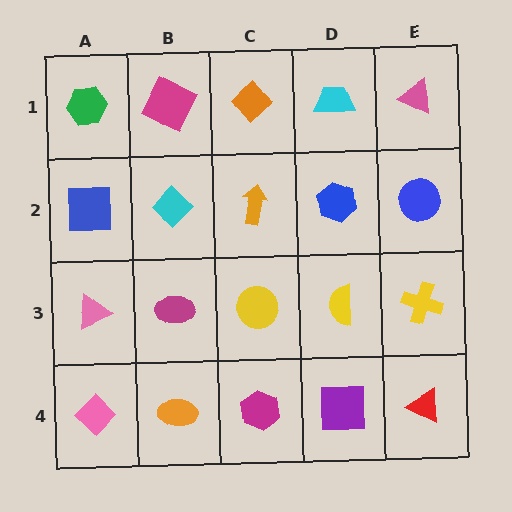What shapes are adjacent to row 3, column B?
A cyan diamond (row 2, column B), an orange ellipse (row 4, column B), a pink triangle (row 3, column A), a yellow circle (row 3, column C).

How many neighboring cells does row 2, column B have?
4.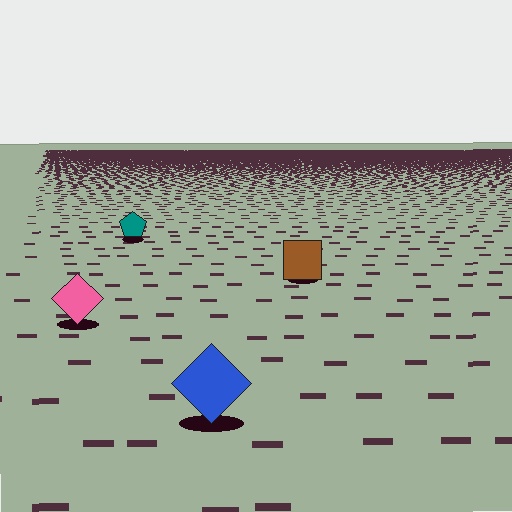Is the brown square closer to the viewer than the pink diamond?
No. The pink diamond is closer — you can tell from the texture gradient: the ground texture is coarser near it.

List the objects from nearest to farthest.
From nearest to farthest: the blue diamond, the pink diamond, the brown square, the teal pentagon.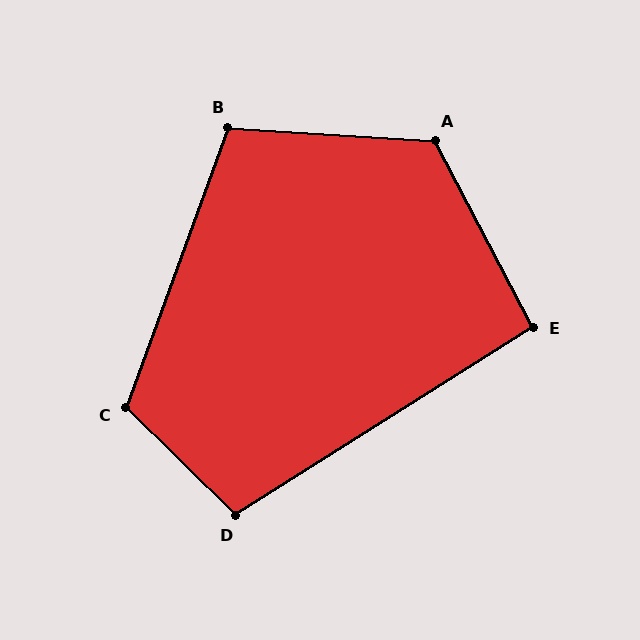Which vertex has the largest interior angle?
A, at approximately 121 degrees.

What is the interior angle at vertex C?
Approximately 115 degrees (obtuse).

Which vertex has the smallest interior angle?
E, at approximately 95 degrees.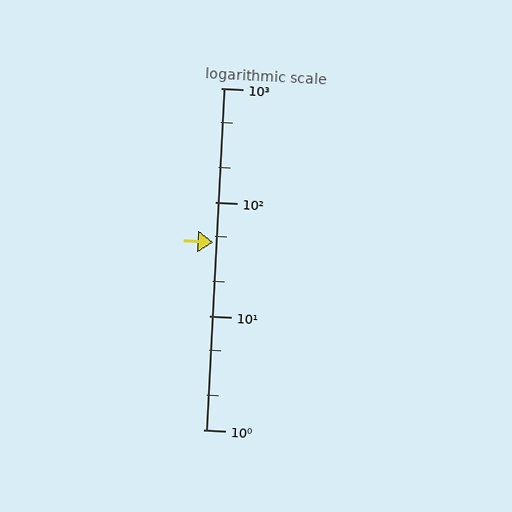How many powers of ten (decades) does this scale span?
The scale spans 3 decades, from 1 to 1000.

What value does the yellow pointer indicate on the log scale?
The pointer indicates approximately 44.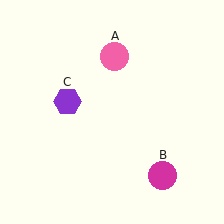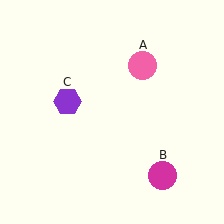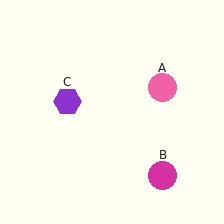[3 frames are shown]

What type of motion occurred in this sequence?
The pink circle (object A) rotated clockwise around the center of the scene.